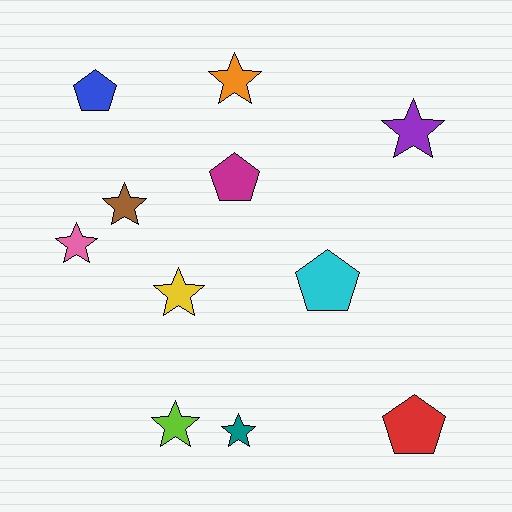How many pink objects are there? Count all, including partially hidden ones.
There is 1 pink object.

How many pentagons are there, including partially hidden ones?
There are 4 pentagons.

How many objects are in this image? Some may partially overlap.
There are 11 objects.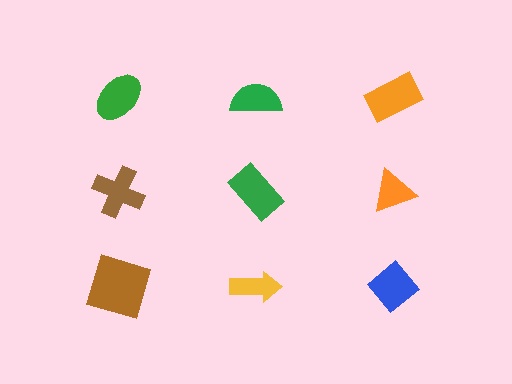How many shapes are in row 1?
3 shapes.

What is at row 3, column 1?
A brown square.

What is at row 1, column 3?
An orange rectangle.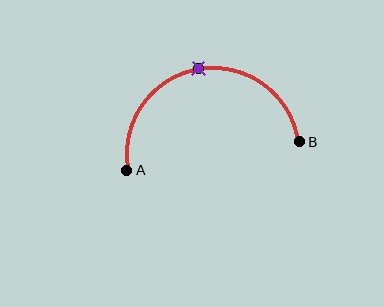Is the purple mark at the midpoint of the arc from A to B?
Yes. The purple mark lies on the arc at equal arc-length from both A and B — it is the arc midpoint.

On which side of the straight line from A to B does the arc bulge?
The arc bulges above the straight line connecting A and B.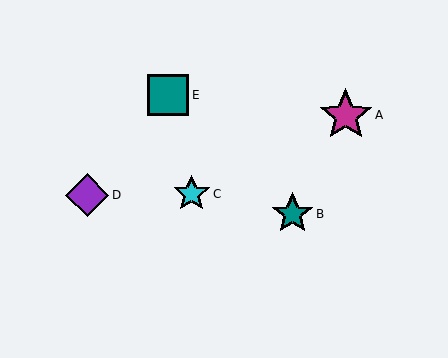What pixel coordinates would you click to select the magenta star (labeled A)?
Click at (346, 115) to select the magenta star A.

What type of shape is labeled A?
Shape A is a magenta star.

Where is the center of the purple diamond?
The center of the purple diamond is at (87, 195).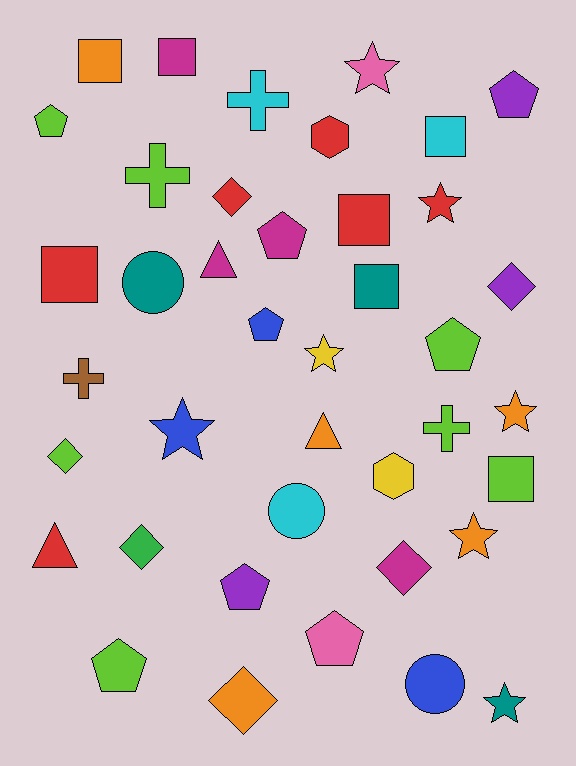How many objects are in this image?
There are 40 objects.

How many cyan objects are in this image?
There are 3 cyan objects.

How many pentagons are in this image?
There are 8 pentagons.